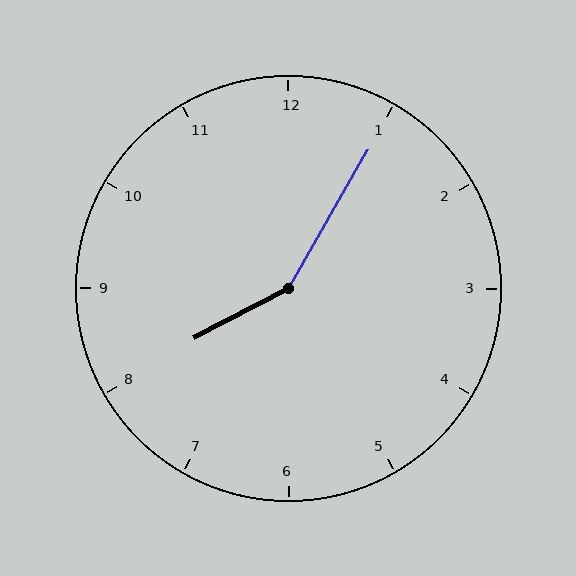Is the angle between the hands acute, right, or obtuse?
It is obtuse.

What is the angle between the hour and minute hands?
Approximately 148 degrees.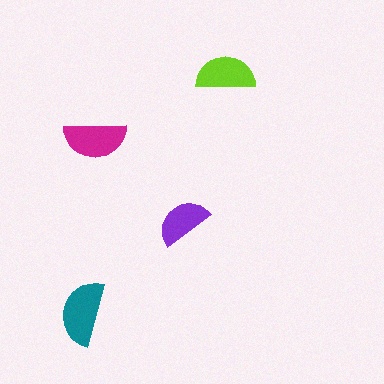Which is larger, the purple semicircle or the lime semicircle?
The lime one.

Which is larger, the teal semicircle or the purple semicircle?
The teal one.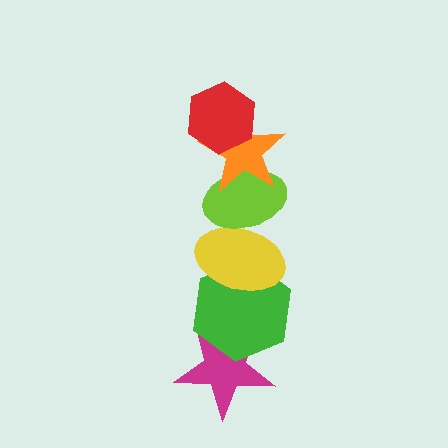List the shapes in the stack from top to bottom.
From top to bottom: the red hexagon, the orange star, the lime ellipse, the yellow ellipse, the green hexagon, the magenta star.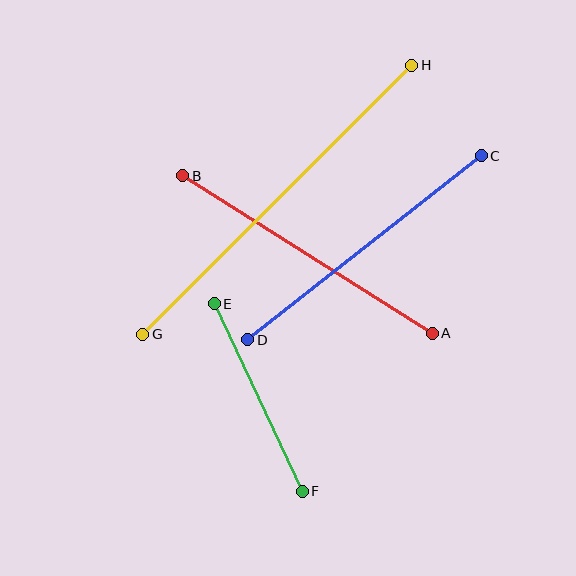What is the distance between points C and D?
The distance is approximately 297 pixels.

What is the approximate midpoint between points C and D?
The midpoint is at approximately (365, 248) pixels.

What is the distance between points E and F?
The distance is approximately 207 pixels.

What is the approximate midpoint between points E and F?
The midpoint is at approximately (258, 397) pixels.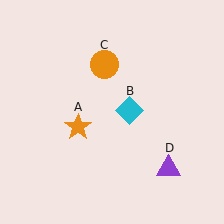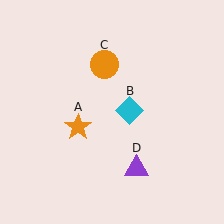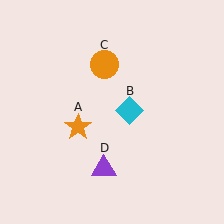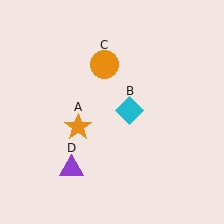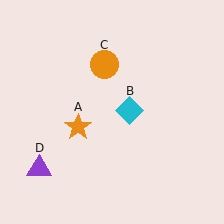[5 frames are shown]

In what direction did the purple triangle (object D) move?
The purple triangle (object D) moved left.